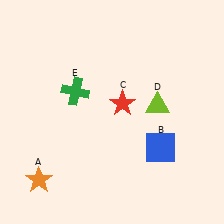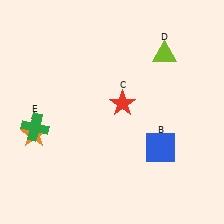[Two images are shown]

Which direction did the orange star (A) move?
The orange star (A) moved up.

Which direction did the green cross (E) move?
The green cross (E) moved left.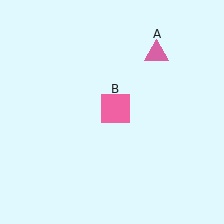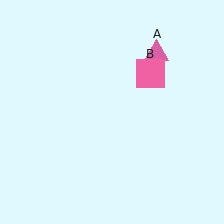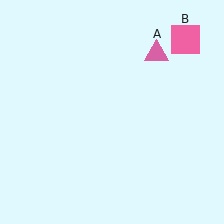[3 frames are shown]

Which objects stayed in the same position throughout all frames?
Pink triangle (object A) remained stationary.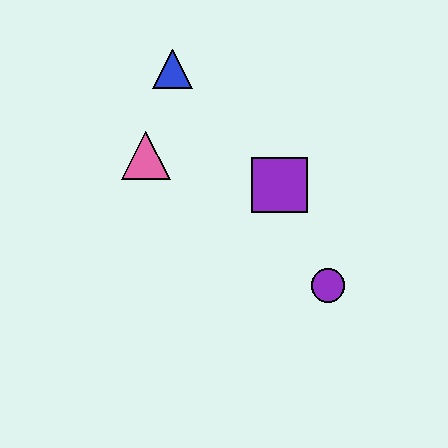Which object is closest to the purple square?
The purple circle is closest to the purple square.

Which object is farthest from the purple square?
The blue triangle is farthest from the purple square.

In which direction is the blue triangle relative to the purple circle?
The blue triangle is above the purple circle.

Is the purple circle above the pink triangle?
No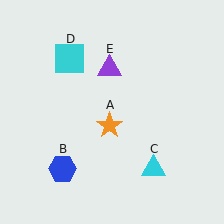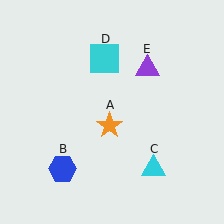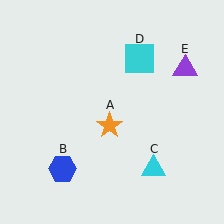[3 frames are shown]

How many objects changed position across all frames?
2 objects changed position: cyan square (object D), purple triangle (object E).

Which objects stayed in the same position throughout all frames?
Orange star (object A) and blue hexagon (object B) and cyan triangle (object C) remained stationary.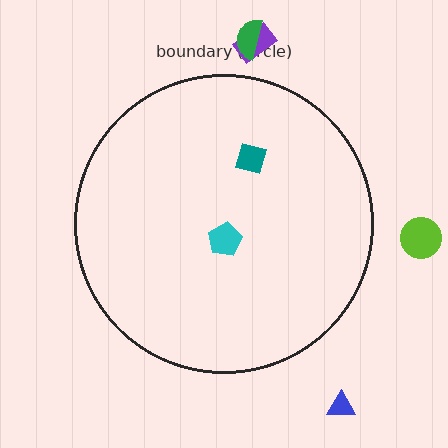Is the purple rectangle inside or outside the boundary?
Outside.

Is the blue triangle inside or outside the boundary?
Outside.